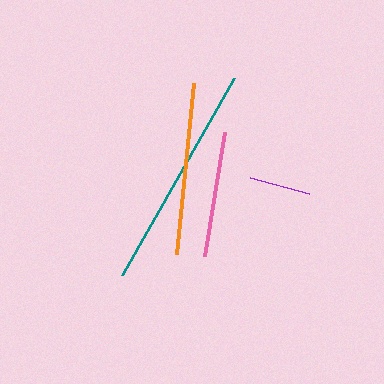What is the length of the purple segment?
The purple segment is approximately 62 pixels long.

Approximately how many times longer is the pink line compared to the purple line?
The pink line is approximately 2.0 times the length of the purple line.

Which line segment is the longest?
The teal line is the longest at approximately 227 pixels.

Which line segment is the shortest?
The purple line is the shortest at approximately 62 pixels.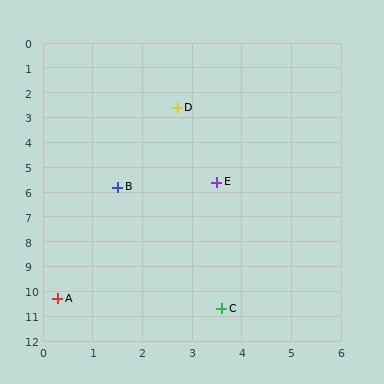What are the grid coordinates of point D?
Point D is at approximately (2.7, 2.6).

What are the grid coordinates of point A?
Point A is at approximately (0.3, 10.3).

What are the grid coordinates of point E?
Point E is at approximately (3.5, 5.6).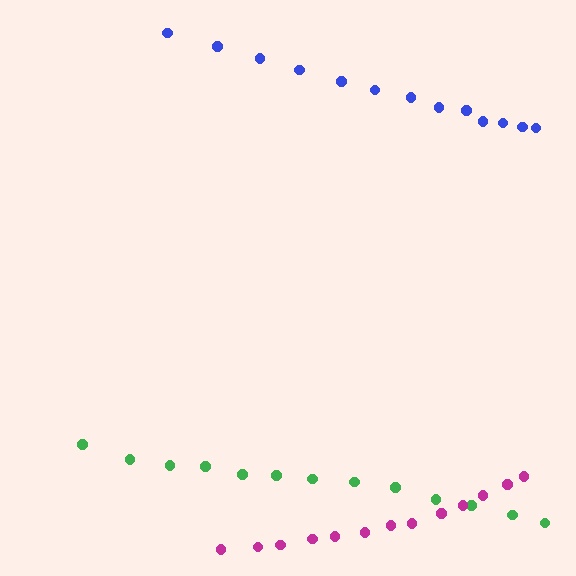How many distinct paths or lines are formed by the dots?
There are 3 distinct paths.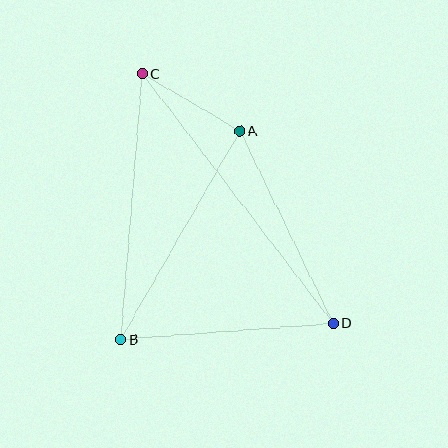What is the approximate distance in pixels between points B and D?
The distance between B and D is approximately 213 pixels.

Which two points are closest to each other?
Points A and C are closest to each other.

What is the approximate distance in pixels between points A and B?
The distance between A and B is approximately 240 pixels.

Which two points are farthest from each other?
Points C and D are farthest from each other.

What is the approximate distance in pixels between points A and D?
The distance between A and D is approximately 214 pixels.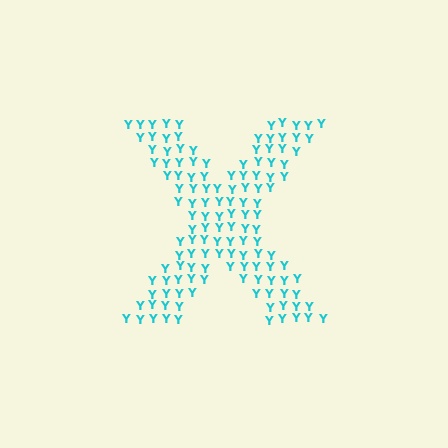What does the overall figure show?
The overall figure shows the letter X.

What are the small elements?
The small elements are letter Y's.